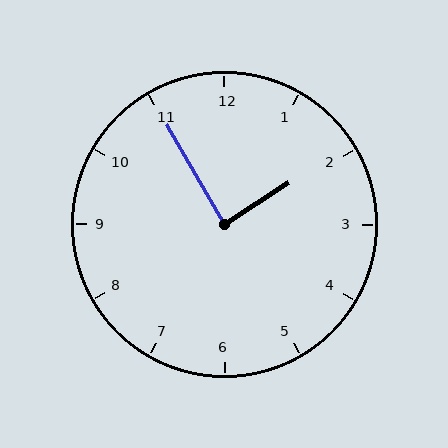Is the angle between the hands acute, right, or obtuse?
It is right.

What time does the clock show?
1:55.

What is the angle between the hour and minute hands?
Approximately 88 degrees.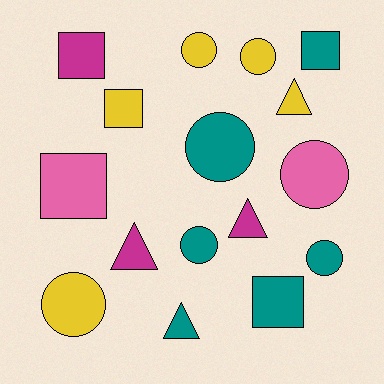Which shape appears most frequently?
Circle, with 7 objects.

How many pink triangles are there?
There are no pink triangles.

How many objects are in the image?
There are 16 objects.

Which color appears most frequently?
Teal, with 6 objects.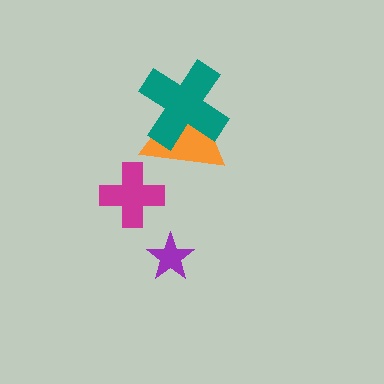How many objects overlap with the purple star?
0 objects overlap with the purple star.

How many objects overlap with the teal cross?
1 object overlaps with the teal cross.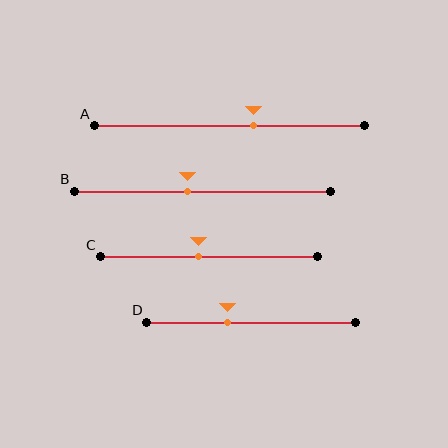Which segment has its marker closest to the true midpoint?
Segment C has its marker closest to the true midpoint.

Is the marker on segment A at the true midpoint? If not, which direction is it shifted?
No, the marker on segment A is shifted to the right by about 9% of the segment length.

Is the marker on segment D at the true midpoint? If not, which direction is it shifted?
No, the marker on segment D is shifted to the left by about 11% of the segment length.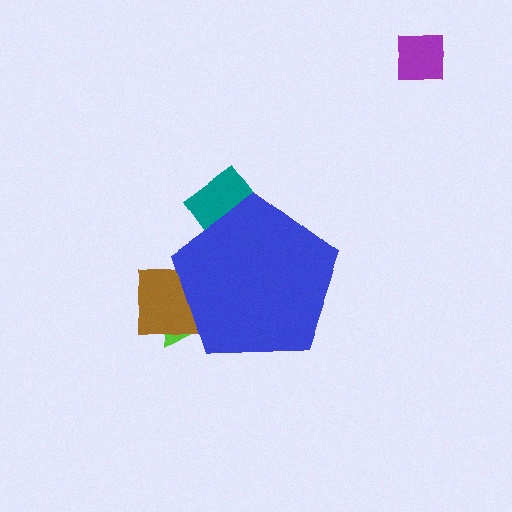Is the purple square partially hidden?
No, the purple square is fully visible.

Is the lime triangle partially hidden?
Yes, the lime triangle is partially hidden behind the blue pentagon.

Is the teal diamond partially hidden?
Yes, the teal diamond is partially hidden behind the blue pentagon.